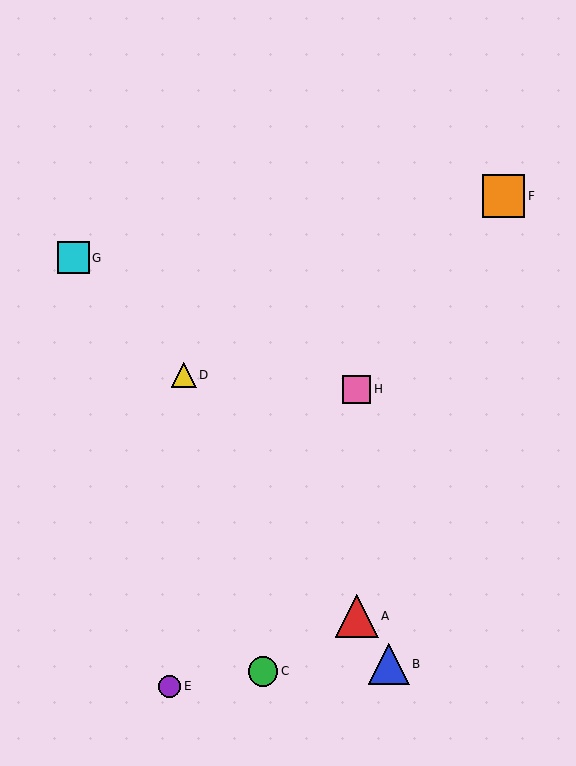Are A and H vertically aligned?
Yes, both are at x≈357.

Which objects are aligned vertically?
Objects A, H are aligned vertically.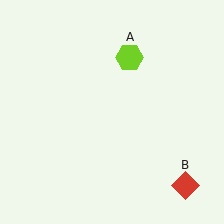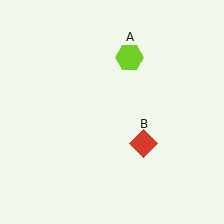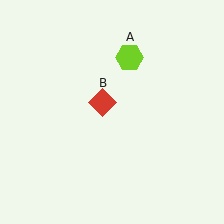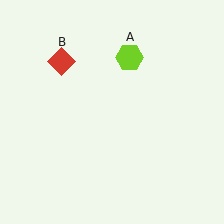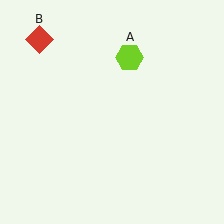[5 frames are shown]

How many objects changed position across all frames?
1 object changed position: red diamond (object B).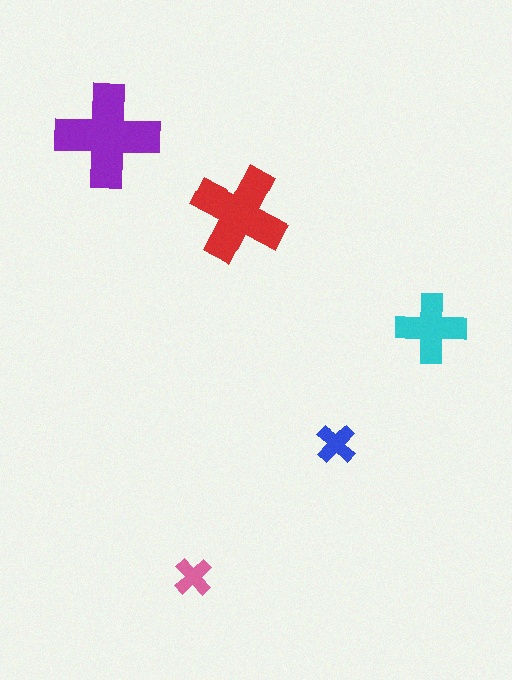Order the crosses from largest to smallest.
the purple one, the red one, the cyan one, the blue one, the pink one.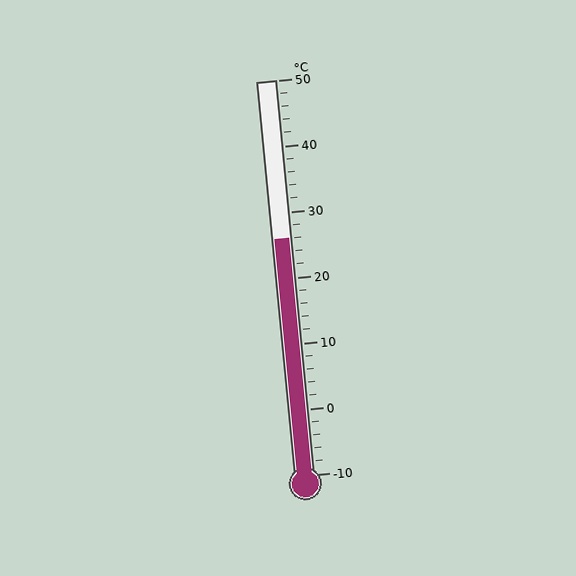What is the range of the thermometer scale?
The thermometer scale ranges from -10°C to 50°C.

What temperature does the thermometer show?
The thermometer shows approximately 26°C.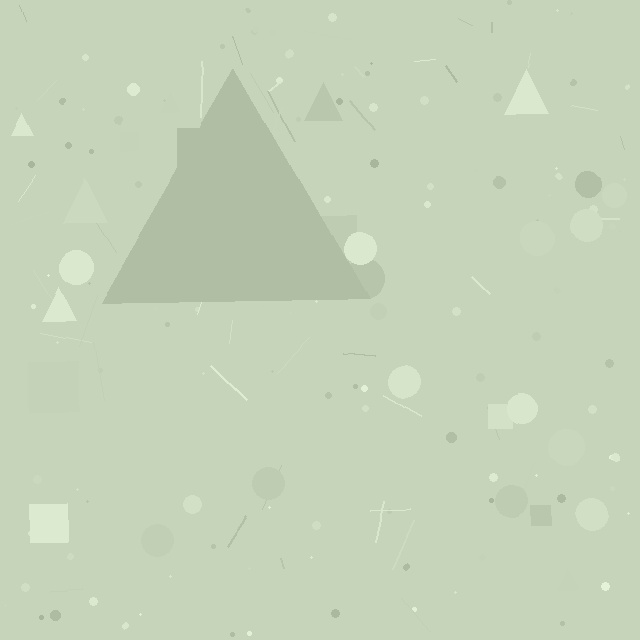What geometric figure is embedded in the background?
A triangle is embedded in the background.